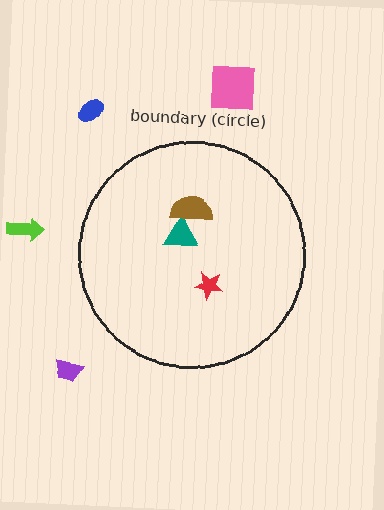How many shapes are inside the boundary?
3 inside, 4 outside.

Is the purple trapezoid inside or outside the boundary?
Outside.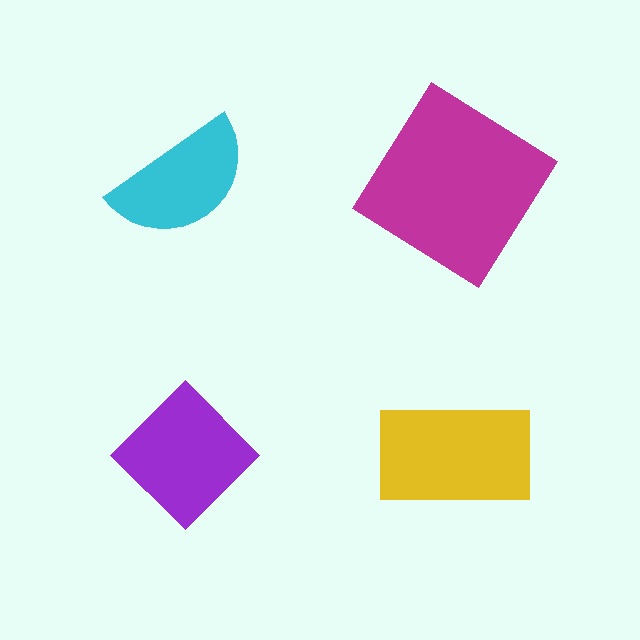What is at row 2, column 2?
A yellow rectangle.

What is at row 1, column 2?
A magenta diamond.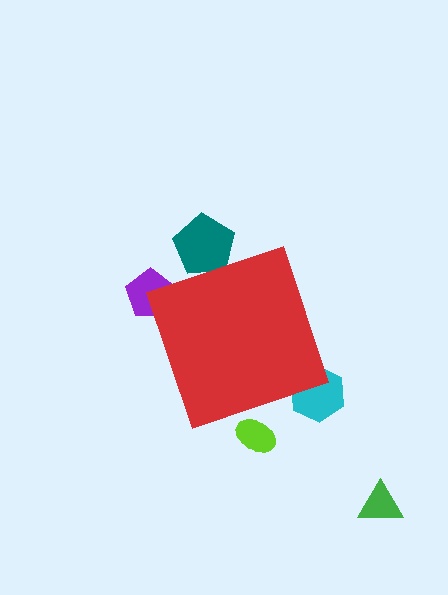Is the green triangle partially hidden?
No, the green triangle is fully visible.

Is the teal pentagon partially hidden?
Yes, the teal pentagon is partially hidden behind the red diamond.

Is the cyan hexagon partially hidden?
Yes, the cyan hexagon is partially hidden behind the red diamond.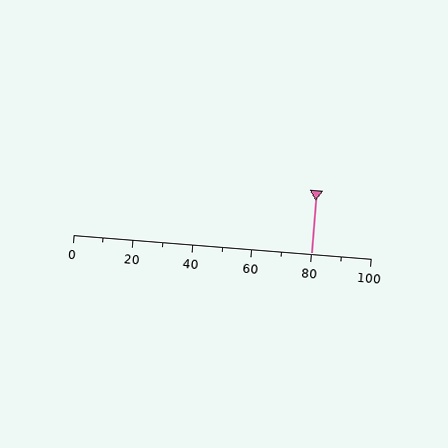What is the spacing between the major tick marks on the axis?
The major ticks are spaced 20 apart.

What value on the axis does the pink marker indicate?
The marker indicates approximately 80.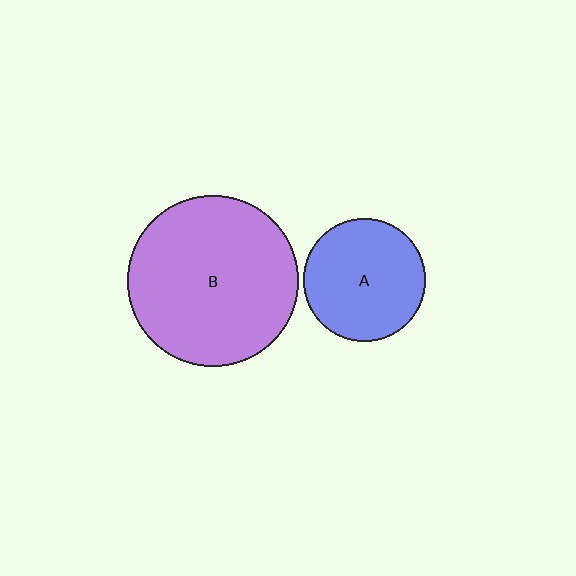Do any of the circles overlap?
No, none of the circles overlap.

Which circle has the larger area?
Circle B (purple).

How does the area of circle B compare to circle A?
Approximately 2.0 times.